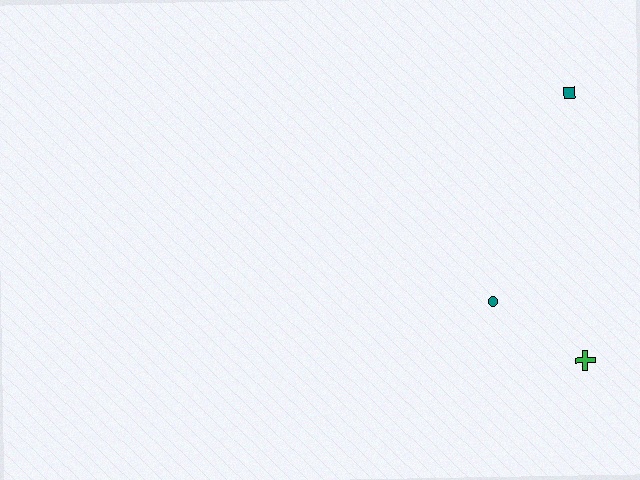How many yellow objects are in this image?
There are no yellow objects.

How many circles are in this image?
There is 1 circle.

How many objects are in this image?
There are 3 objects.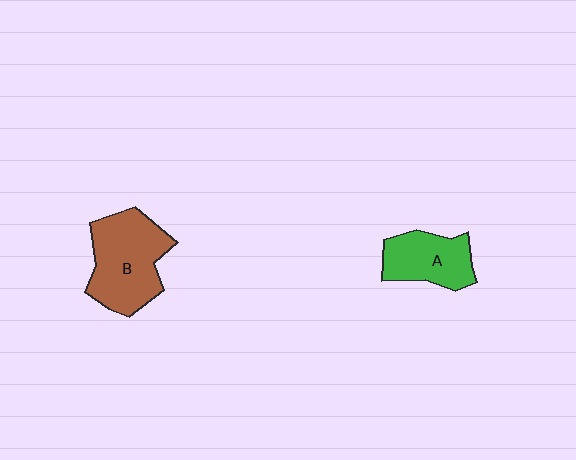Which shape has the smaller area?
Shape A (green).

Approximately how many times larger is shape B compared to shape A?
Approximately 1.5 times.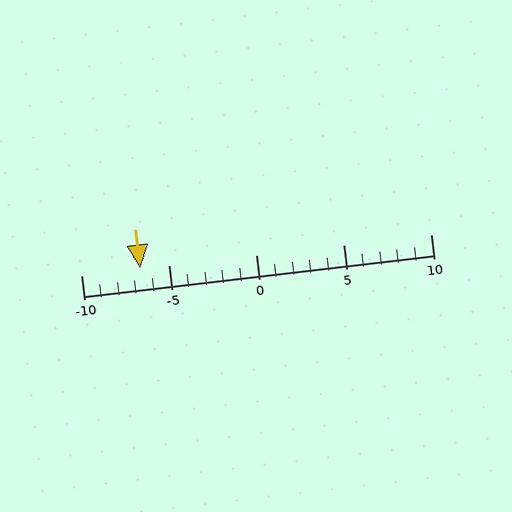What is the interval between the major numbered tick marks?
The major tick marks are spaced 5 units apart.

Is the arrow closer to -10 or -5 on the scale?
The arrow is closer to -5.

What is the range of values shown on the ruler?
The ruler shows values from -10 to 10.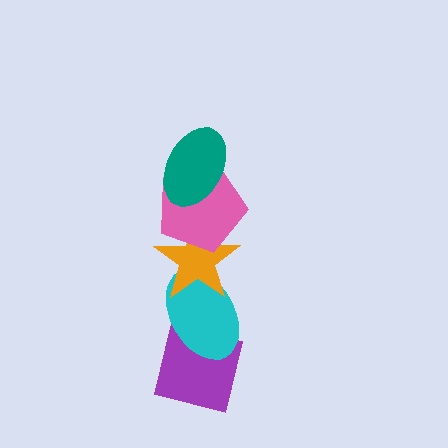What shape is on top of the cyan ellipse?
The orange star is on top of the cyan ellipse.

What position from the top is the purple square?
The purple square is 5th from the top.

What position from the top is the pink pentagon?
The pink pentagon is 2nd from the top.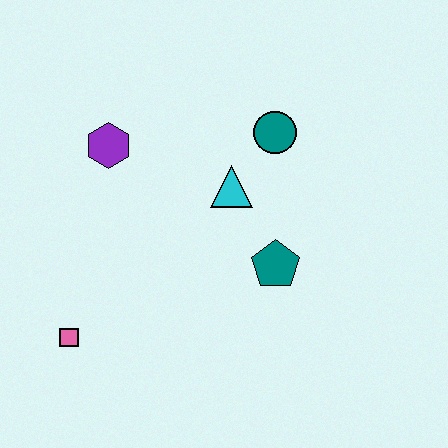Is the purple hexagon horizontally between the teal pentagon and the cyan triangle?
No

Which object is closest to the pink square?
The purple hexagon is closest to the pink square.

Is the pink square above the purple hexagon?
No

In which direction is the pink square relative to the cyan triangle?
The pink square is to the left of the cyan triangle.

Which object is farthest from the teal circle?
The pink square is farthest from the teal circle.